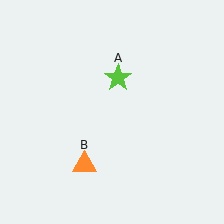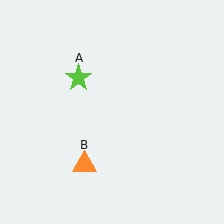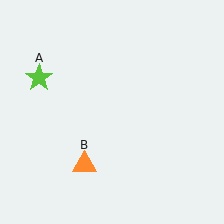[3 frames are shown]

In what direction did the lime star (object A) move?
The lime star (object A) moved left.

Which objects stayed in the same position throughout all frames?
Orange triangle (object B) remained stationary.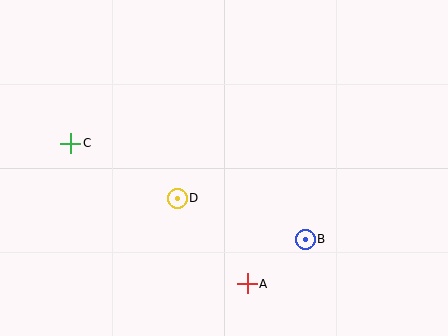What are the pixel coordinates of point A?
Point A is at (247, 284).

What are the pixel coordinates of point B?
Point B is at (305, 239).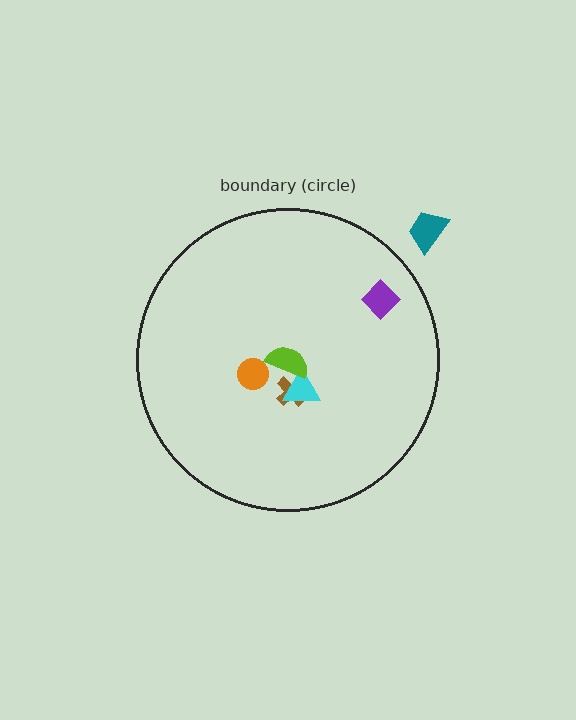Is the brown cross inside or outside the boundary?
Inside.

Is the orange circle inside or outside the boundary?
Inside.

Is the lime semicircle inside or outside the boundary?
Inside.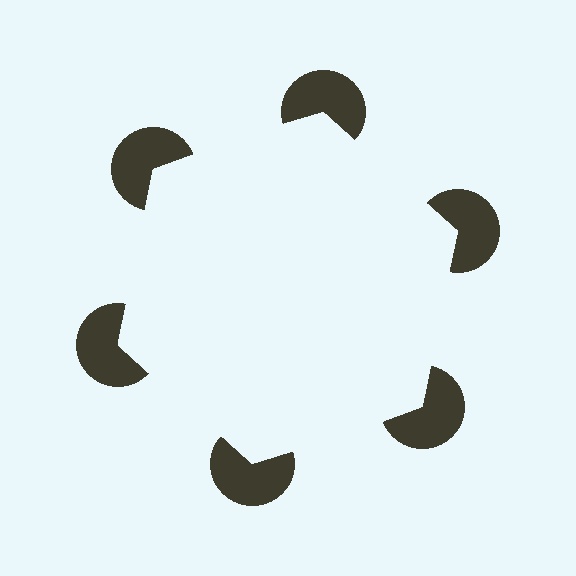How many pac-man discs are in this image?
There are 6 — one at each vertex of the illusory hexagon.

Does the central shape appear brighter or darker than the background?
It typically appears slightly brighter than the background, even though no actual brightness change is drawn.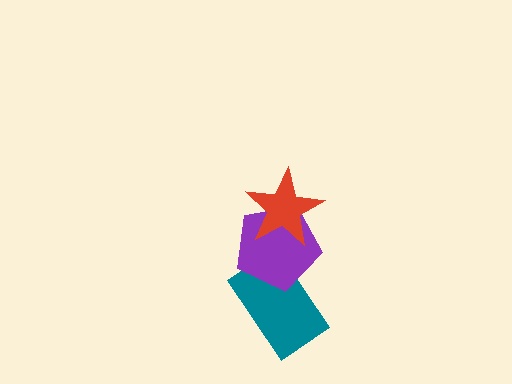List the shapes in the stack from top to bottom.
From top to bottom: the red star, the purple pentagon, the teal rectangle.